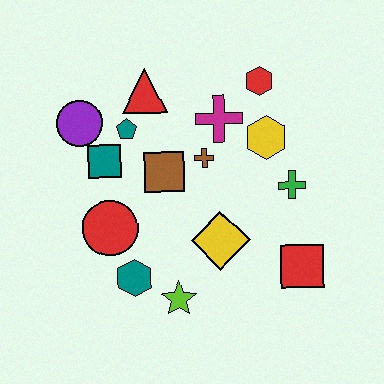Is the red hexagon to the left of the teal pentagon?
No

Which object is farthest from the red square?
The purple circle is farthest from the red square.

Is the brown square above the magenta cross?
No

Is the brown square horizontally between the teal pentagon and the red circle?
No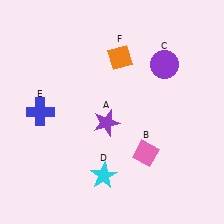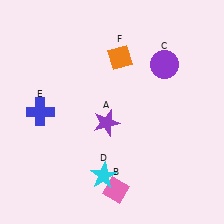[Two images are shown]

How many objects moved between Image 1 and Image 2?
1 object moved between the two images.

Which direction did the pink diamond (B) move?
The pink diamond (B) moved down.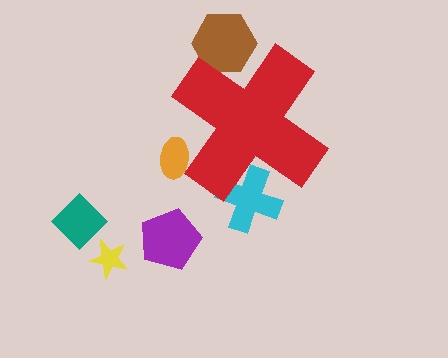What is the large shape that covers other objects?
A red cross.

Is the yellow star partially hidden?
No, the yellow star is fully visible.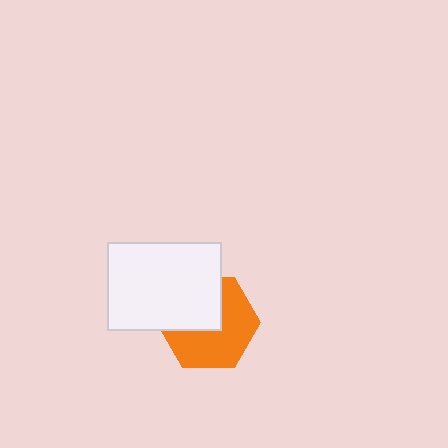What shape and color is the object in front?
The object in front is a white rectangle.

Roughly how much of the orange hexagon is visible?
About half of it is visible (roughly 59%).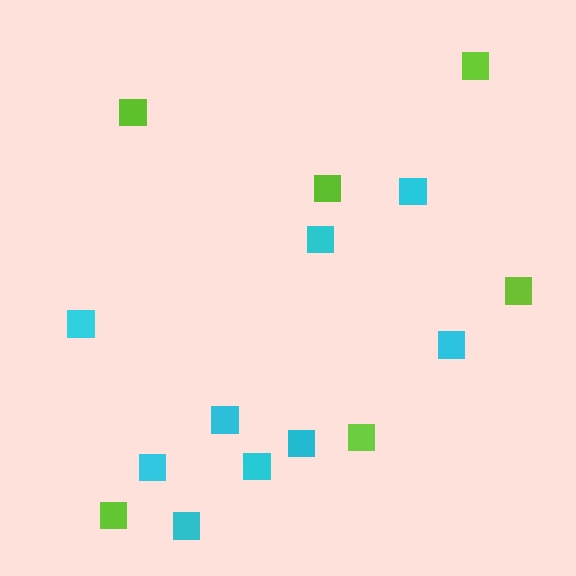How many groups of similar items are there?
There are 2 groups: one group of lime squares (6) and one group of cyan squares (9).